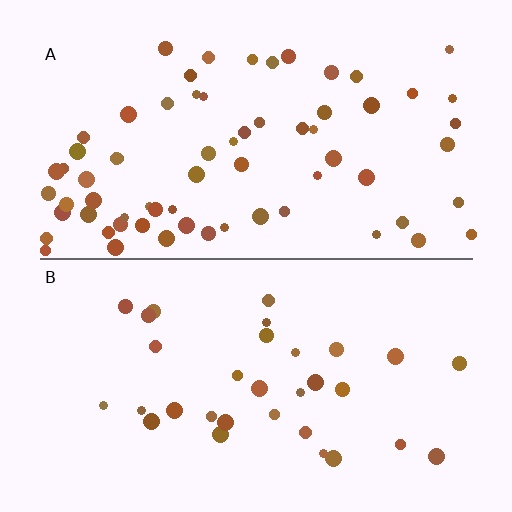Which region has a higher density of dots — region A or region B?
A (the top).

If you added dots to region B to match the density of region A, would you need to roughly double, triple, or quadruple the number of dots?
Approximately double.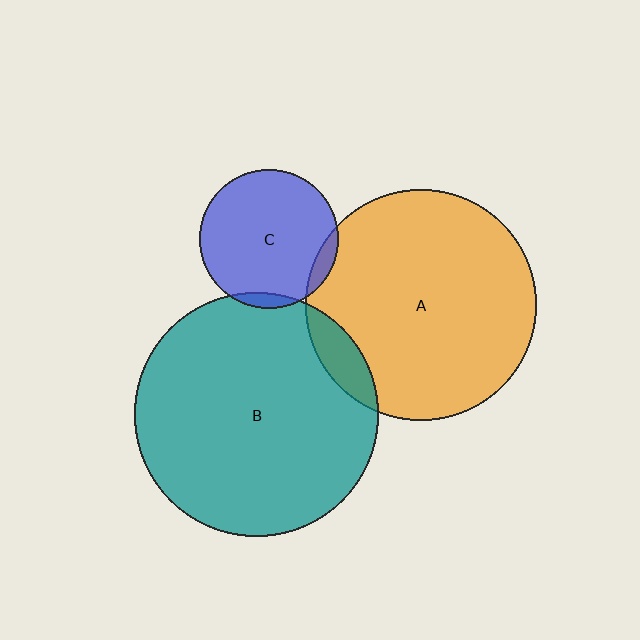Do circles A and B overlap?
Yes.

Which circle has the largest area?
Circle B (teal).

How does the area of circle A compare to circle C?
Approximately 2.8 times.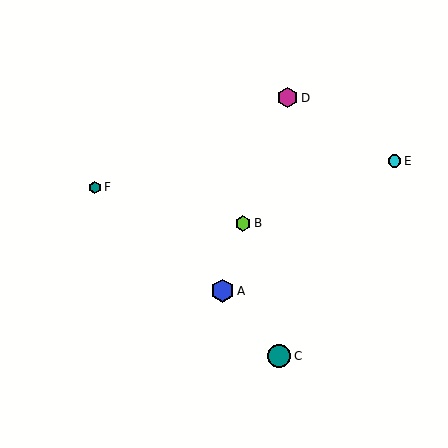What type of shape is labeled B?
Shape B is a lime hexagon.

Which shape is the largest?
The blue hexagon (labeled A) is the largest.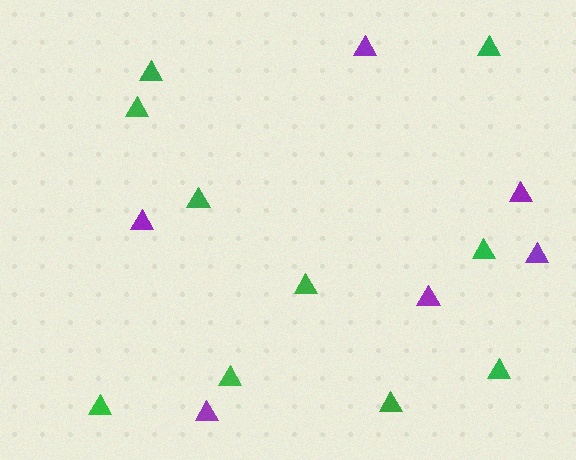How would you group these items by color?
There are 2 groups: one group of purple triangles (6) and one group of green triangles (10).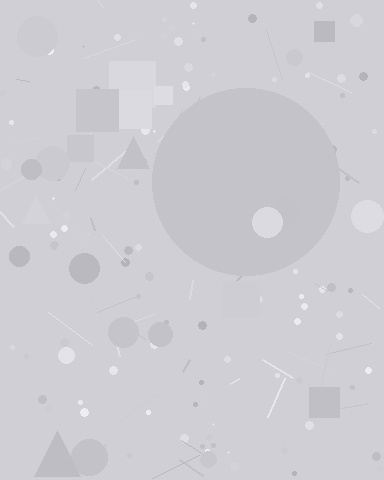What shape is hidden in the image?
A circle is hidden in the image.